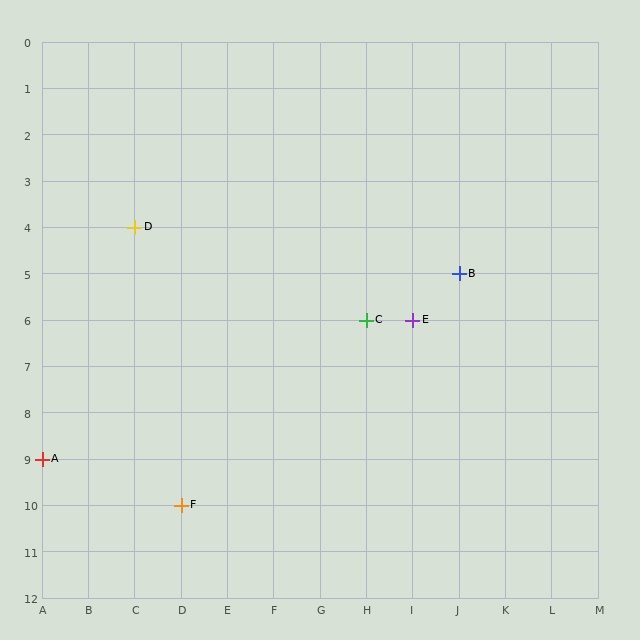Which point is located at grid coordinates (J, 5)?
Point B is at (J, 5).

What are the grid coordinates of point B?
Point B is at grid coordinates (J, 5).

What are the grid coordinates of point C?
Point C is at grid coordinates (H, 6).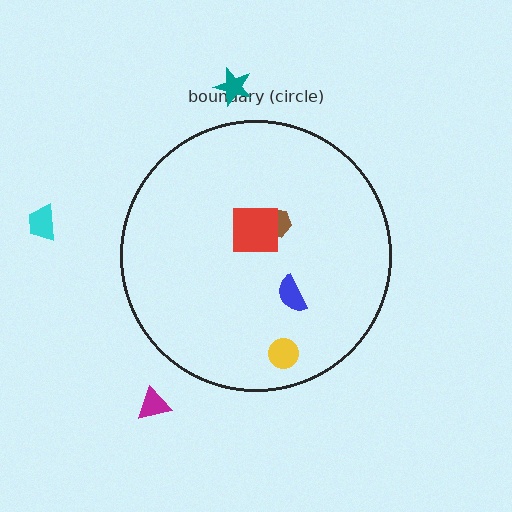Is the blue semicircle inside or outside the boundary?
Inside.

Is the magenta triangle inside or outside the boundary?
Outside.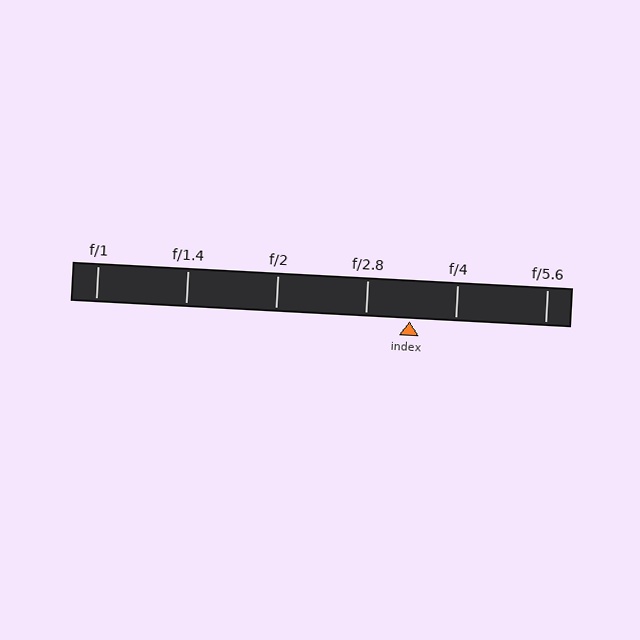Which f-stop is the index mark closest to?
The index mark is closest to f/2.8.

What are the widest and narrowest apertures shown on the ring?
The widest aperture shown is f/1 and the narrowest is f/5.6.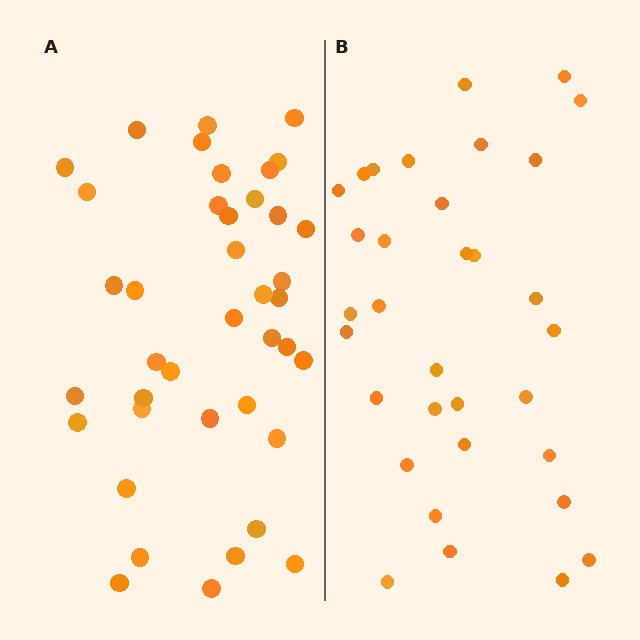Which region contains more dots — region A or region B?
Region A (the left region) has more dots.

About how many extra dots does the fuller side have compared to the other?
Region A has roughly 8 or so more dots than region B.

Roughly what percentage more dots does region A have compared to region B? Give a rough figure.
About 20% more.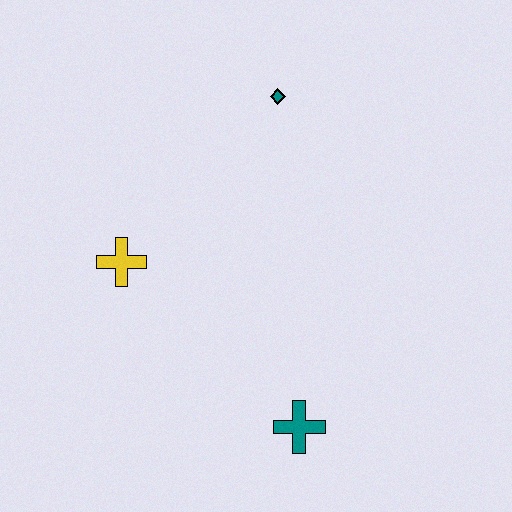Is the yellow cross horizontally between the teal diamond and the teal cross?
No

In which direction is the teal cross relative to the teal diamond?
The teal cross is below the teal diamond.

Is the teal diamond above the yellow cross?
Yes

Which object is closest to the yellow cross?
The teal diamond is closest to the yellow cross.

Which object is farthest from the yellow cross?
The teal cross is farthest from the yellow cross.